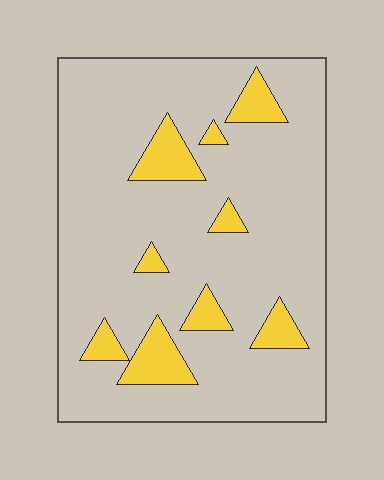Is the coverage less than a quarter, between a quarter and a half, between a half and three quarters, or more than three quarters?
Less than a quarter.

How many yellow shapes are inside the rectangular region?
9.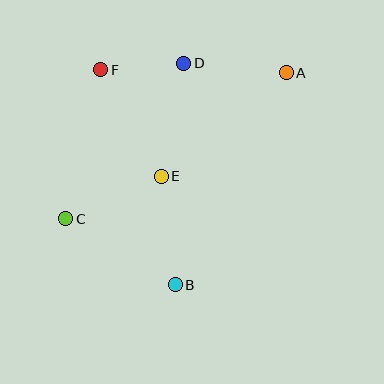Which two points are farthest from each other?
Points A and C are farthest from each other.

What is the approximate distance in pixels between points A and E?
The distance between A and E is approximately 162 pixels.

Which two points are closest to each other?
Points D and F are closest to each other.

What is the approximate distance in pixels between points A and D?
The distance between A and D is approximately 103 pixels.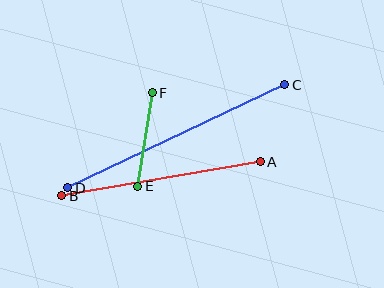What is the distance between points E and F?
The distance is approximately 95 pixels.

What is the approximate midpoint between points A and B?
The midpoint is at approximately (161, 179) pixels.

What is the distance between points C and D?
The distance is approximately 240 pixels.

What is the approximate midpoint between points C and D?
The midpoint is at approximately (176, 136) pixels.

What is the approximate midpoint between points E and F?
The midpoint is at approximately (145, 139) pixels.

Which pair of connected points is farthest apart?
Points C and D are farthest apart.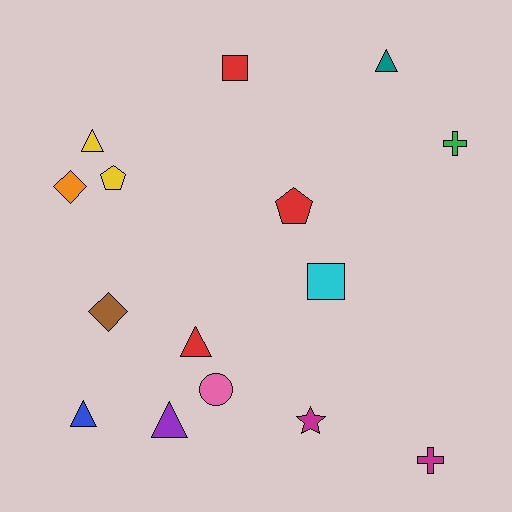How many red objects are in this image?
There are 3 red objects.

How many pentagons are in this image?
There are 2 pentagons.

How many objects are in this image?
There are 15 objects.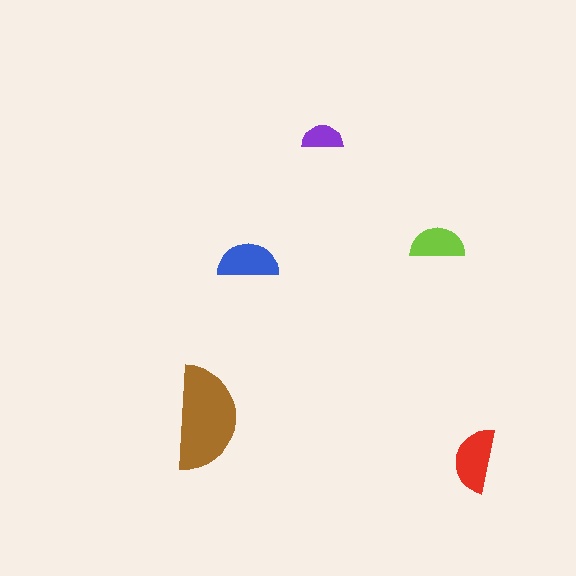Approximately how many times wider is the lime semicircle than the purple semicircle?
About 1.5 times wider.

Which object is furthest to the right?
The red semicircle is rightmost.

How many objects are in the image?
There are 5 objects in the image.